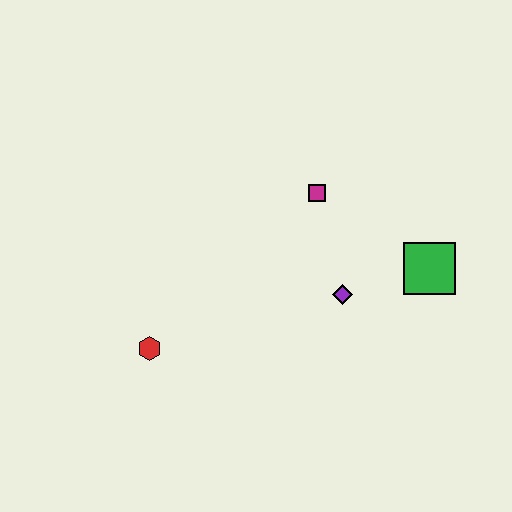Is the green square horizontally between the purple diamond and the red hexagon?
No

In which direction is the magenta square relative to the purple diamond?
The magenta square is above the purple diamond.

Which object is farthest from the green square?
The red hexagon is farthest from the green square.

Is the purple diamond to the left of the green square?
Yes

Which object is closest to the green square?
The purple diamond is closest to the green square.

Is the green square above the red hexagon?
Yes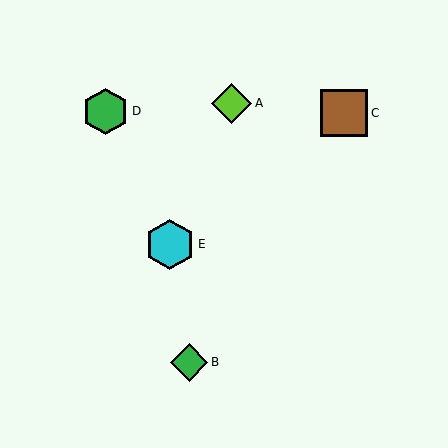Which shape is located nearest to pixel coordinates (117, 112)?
The green hexagon (labeled D) at (106, 111) is nearest to that location.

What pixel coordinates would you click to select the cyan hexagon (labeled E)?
Click at (170, 244) to select the cyan hexagon E.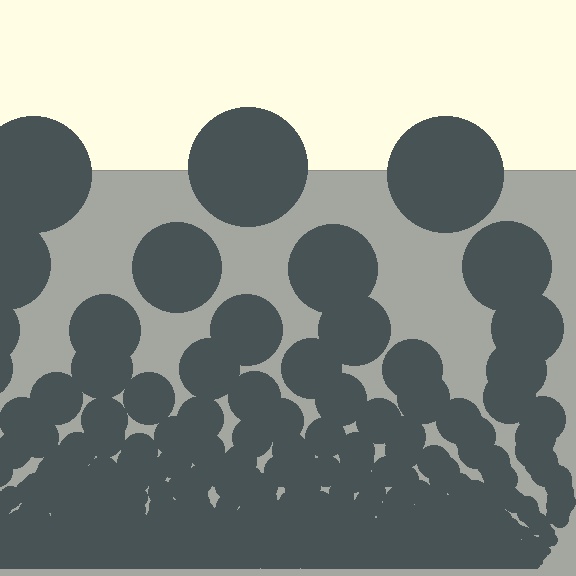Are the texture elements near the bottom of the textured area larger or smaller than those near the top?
Smaller. The gradient is inverted — elements near the bottom are smaller and denser.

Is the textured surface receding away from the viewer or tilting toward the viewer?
The surface appears to tilt toward the viewer. Texture elements get larger and sparser toward the top.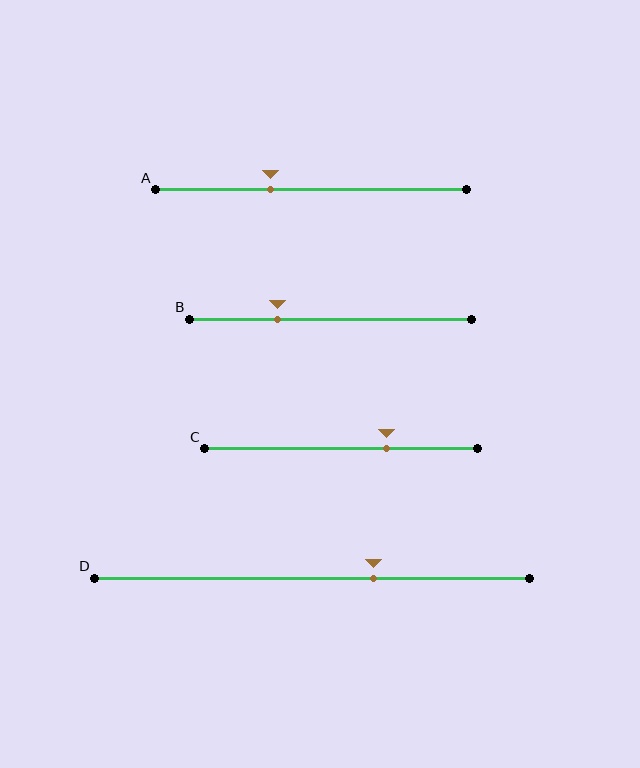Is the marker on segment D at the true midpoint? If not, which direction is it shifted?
No, the marker on segment D is shifted to the right by about 14% of the segment length.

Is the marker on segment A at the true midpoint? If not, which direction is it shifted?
No, the marker on segment A is shifted to the left by about 13% of the segment length.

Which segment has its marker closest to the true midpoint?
Segment A has its marker closest to the true midpoint.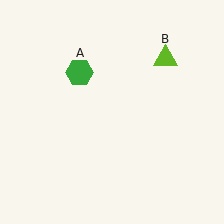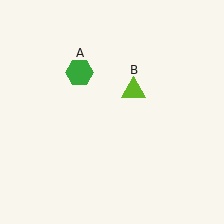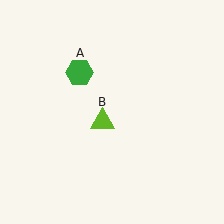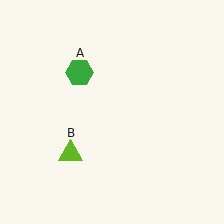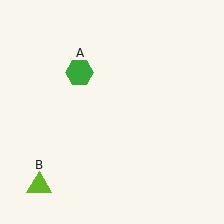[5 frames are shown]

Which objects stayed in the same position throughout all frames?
Green hexagon (object A) remained stationary.